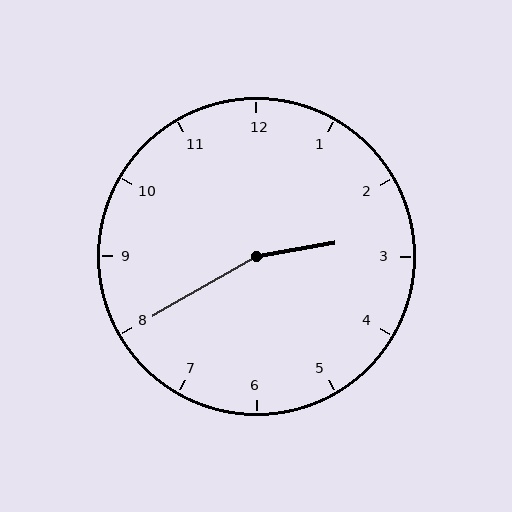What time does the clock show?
2:40.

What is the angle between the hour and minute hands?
Approximately 160 degrees.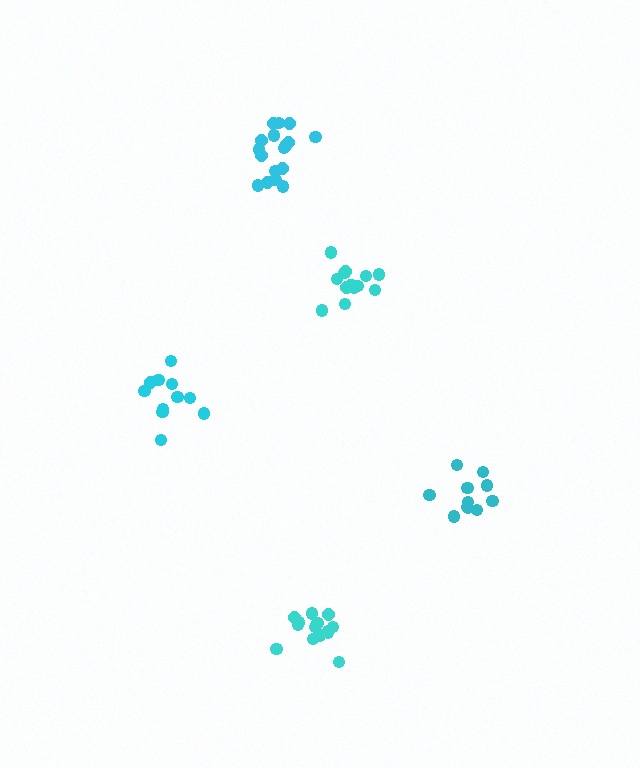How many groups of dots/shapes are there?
There are 5 groups.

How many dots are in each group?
Group 1: 17 dots, Group 2: 14 dots, Group 3: 11 dots, Group 4: 11 dots, Group 5: 14 dots (67 total).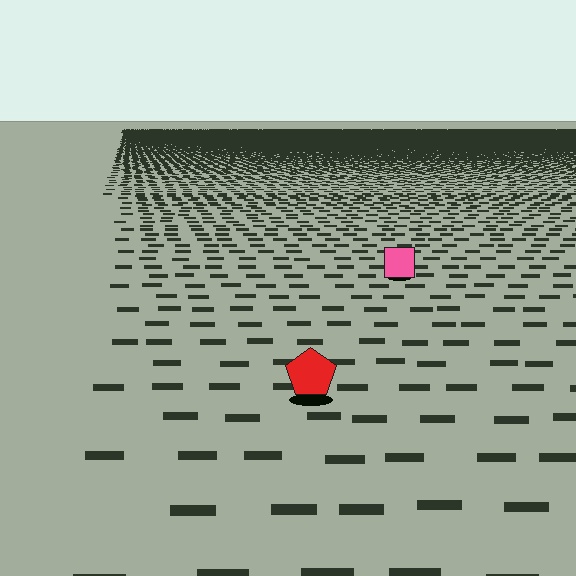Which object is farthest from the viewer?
The pink square is farthest from the viewer. It appears smaller and the ground texture around it is denser.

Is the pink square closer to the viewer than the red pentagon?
No. The red pentagon is closer — you can tell from the texture gradient: the ground texture is coarser near it.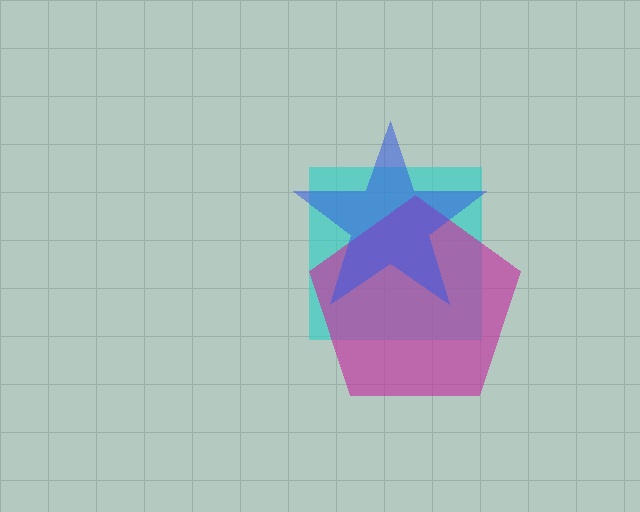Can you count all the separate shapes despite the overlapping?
Yes, there are 3 separate shapes.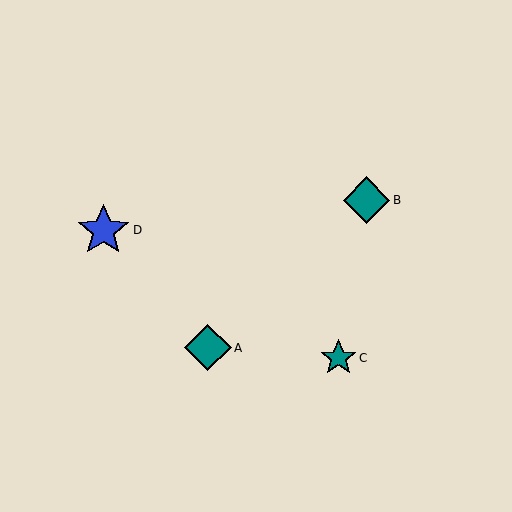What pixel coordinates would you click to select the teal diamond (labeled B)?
Click at (367, 200) to select the teal diamond B.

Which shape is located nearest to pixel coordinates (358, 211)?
The teal diamond (labeled B) at (367, 200) is nearest to that location.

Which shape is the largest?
The blue star (labeled D) is the largest.